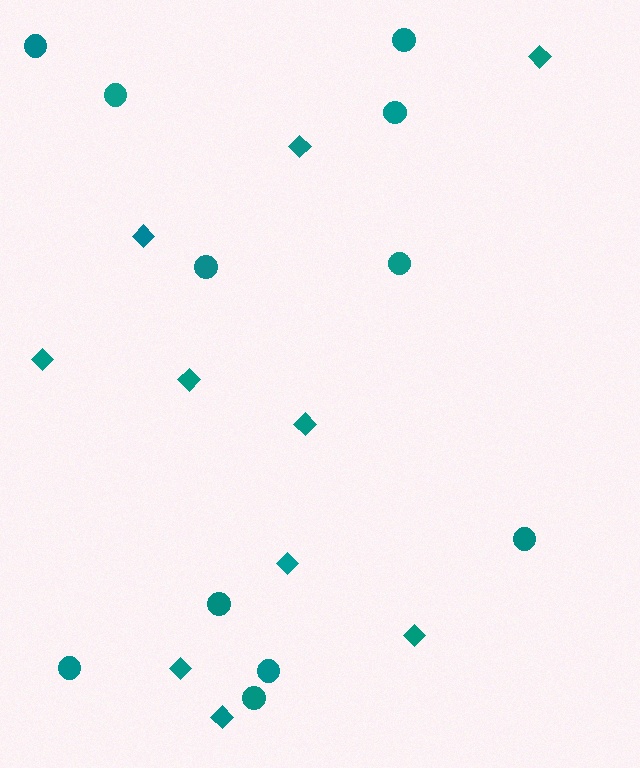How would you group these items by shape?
There are 2 groups: one group of circles (11) and one group of diamonds (10).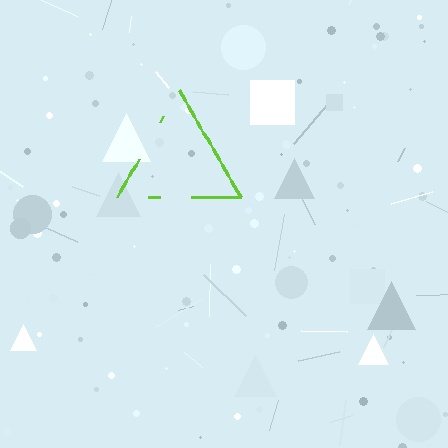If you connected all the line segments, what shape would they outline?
They would outline a triangle.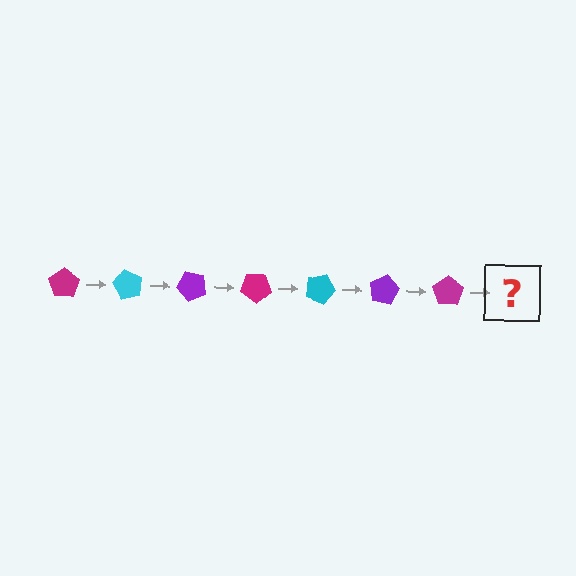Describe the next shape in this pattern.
It should be a cyan pentagon, rotated 420 degrees from the start.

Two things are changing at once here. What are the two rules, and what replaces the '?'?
The two rules are that it rotates 60 degrees each step and the color cycles through magenta, cyan, and purple. The '?' should be a cyan pentagon, rotated 420 degrees from the start.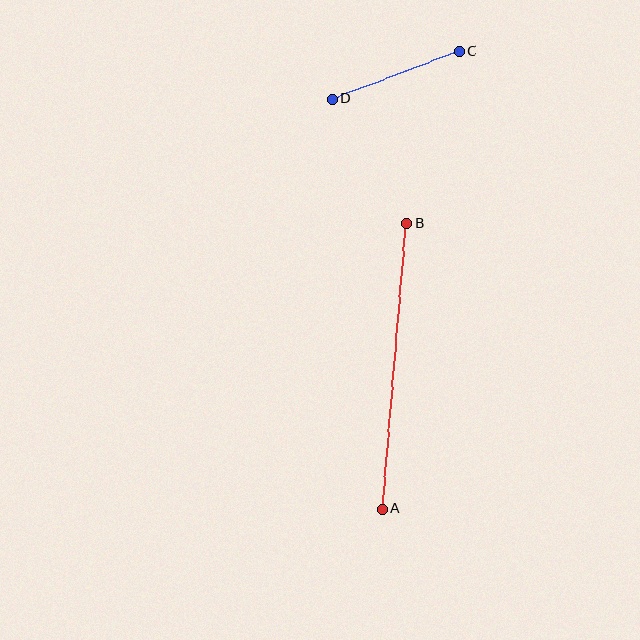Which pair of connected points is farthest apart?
Points A and B are farthest apart.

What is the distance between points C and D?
The distance is approximately 136 pixels.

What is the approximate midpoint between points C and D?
The midpoint is at approximately (396, 75) pixels.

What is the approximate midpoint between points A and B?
The midpoint is at approximately (394, 366) pixels.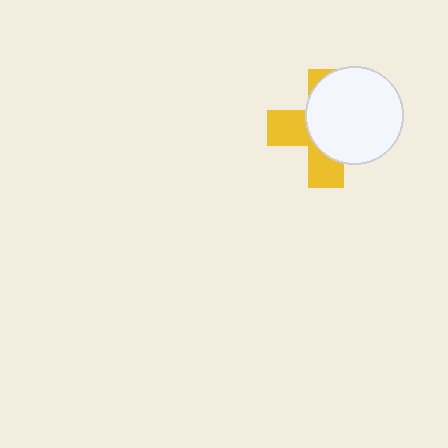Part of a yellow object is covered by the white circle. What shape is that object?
It is a cross.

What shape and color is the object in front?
The object in front is a white circle.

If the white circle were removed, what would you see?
You would see the complete yellow cross.